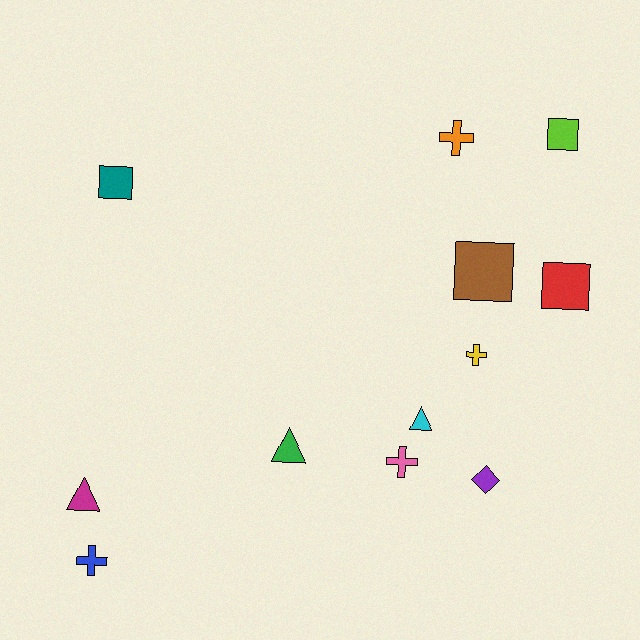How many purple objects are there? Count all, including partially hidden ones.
There is 1 purple object.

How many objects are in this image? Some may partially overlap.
There are 12 objects.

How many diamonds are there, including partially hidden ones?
There is 1 diamond.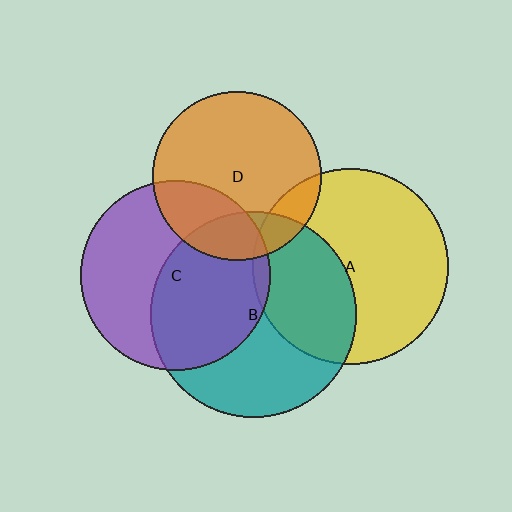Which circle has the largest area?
Circle B (teal).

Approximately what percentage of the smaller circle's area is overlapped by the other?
Approximately 50%.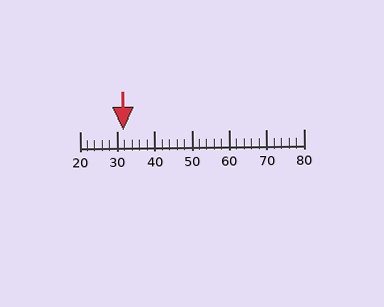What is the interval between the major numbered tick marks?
The major tick marks are spaced 10 units apart.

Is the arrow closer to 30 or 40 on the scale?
The arrow is closer to 30.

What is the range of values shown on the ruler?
The ruler shows values from 20 to 80.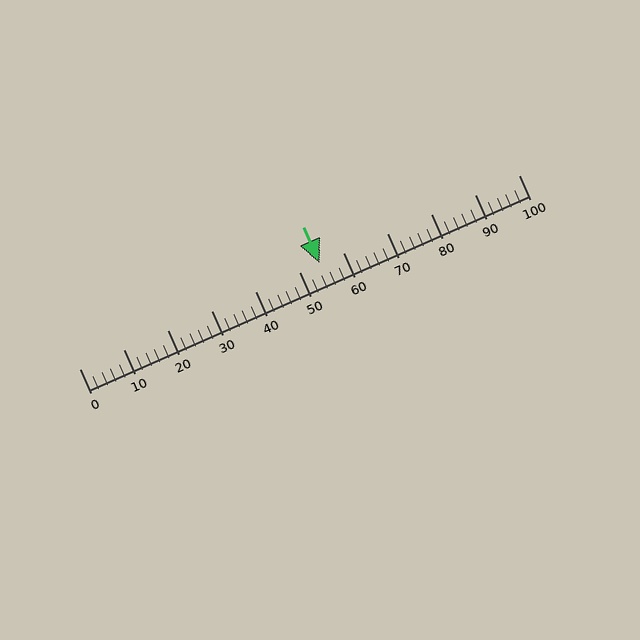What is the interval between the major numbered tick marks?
The major tick marks are spaced 10 units apart.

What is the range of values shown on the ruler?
The ruler shows values from 0 to 100.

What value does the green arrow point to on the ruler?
The green arrow points to approximately 55.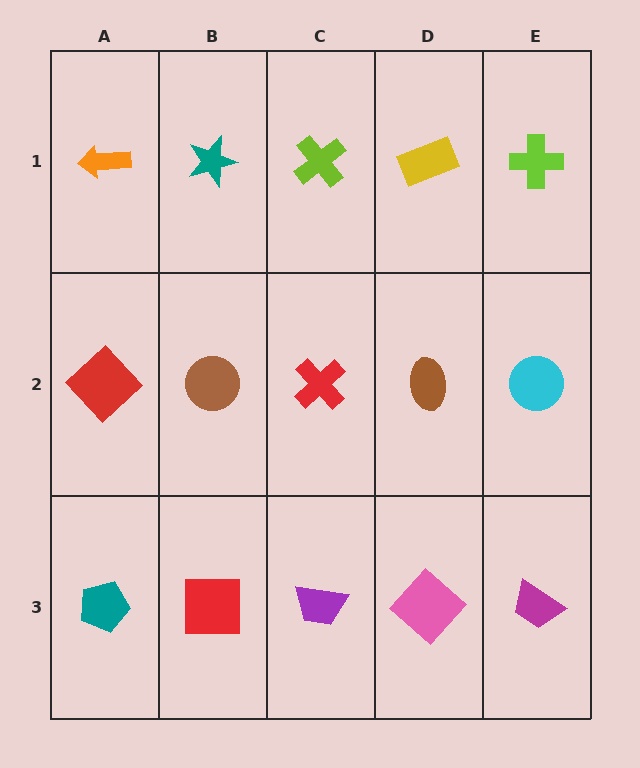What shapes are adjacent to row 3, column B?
A brown circle (row 2, column B), a teal pentagon (row 3, column A), a purple trapezoid (row 3, column C).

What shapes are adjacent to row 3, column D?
A brown ellipse (row 2, column D), a purple trapezoid (row 3, column C), a magenta trapezoid (row 3, column E).